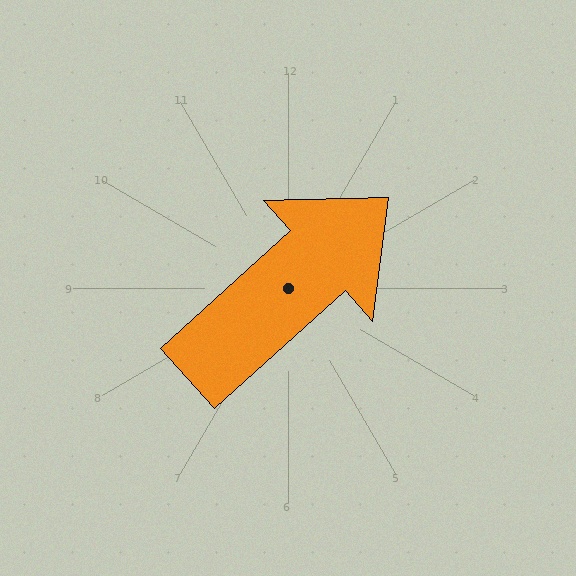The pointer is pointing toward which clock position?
Roughly 2 o'clock.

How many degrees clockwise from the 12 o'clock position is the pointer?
Approximately 48 degrees.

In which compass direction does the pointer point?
Northeast.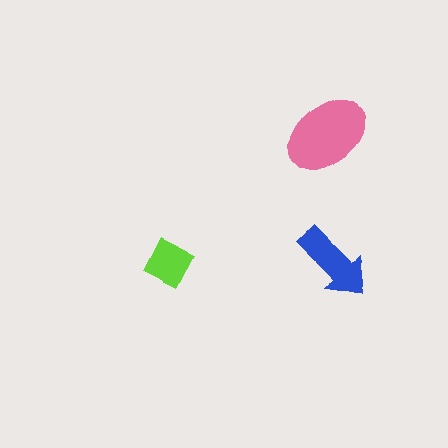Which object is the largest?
The pink ellipse.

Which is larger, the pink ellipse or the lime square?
The pink ellipse.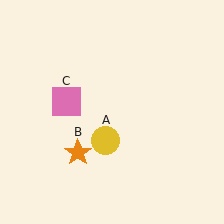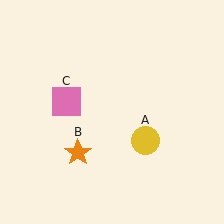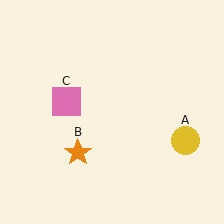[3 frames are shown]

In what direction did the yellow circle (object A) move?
The yellow circle (object A) moved right.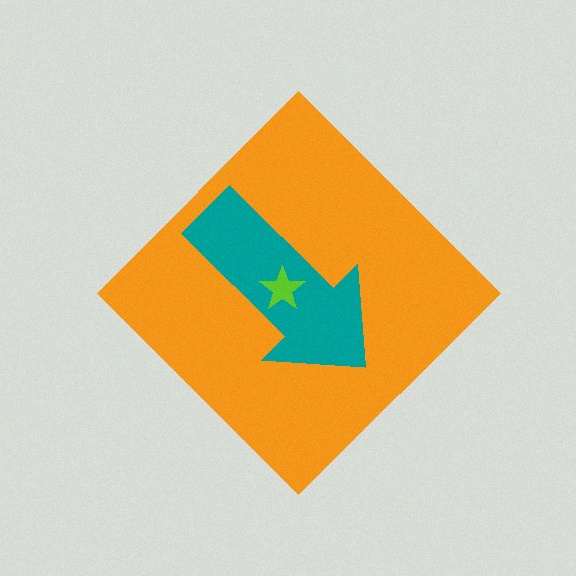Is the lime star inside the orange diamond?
Yes.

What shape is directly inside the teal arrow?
The lime star.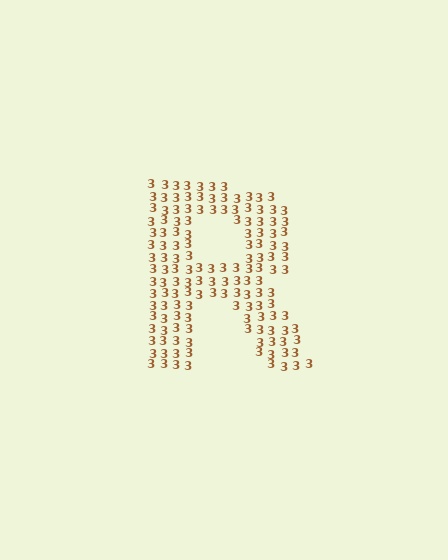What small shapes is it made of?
It is made of small digit 3's.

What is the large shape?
The large shape is the letter R.